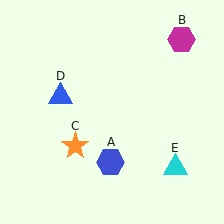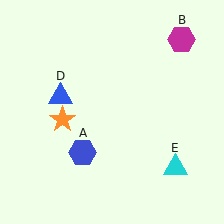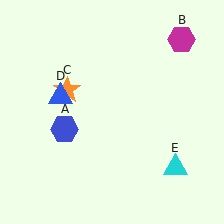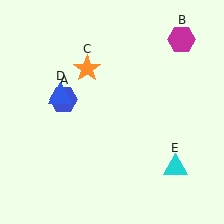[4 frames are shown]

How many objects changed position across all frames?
2 objects changed position: blue hexagon (object A), orange star (object C).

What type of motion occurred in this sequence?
The blue hexagon (object A), orange star (object C) rotated clockwise around the center of the scene.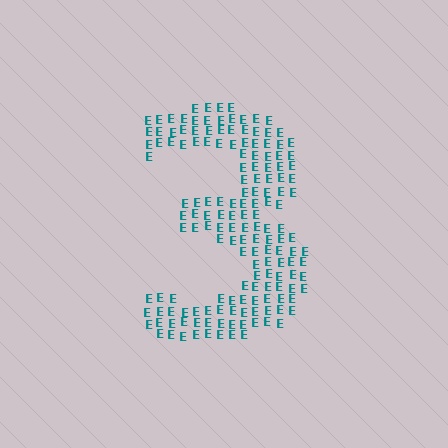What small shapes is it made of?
It is made of small letter E's.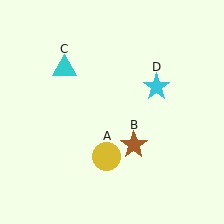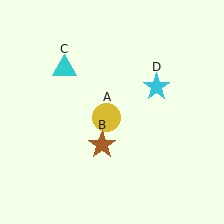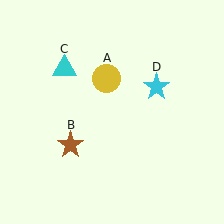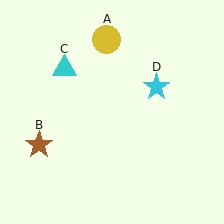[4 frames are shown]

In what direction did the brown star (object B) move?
The brown star (object B) moved left.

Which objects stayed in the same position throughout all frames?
Cyan triangle (object C) and cyan star (object D) remained stationary.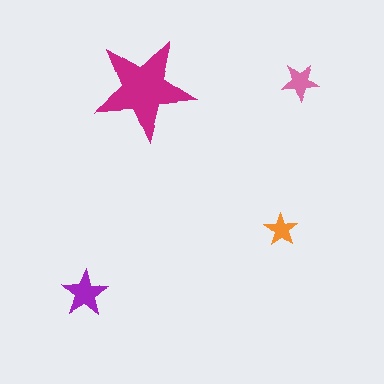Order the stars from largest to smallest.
the magenta one, the purple one, the pink one, the orange one.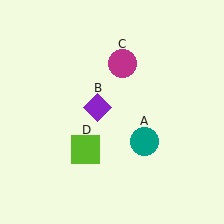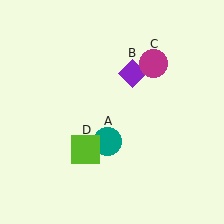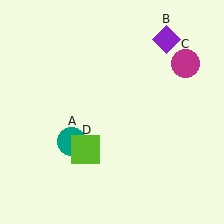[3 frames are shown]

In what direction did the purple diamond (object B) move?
The purple diamond (object B) moved up and to the right.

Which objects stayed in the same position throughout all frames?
Lime square (object D) remained stationary.